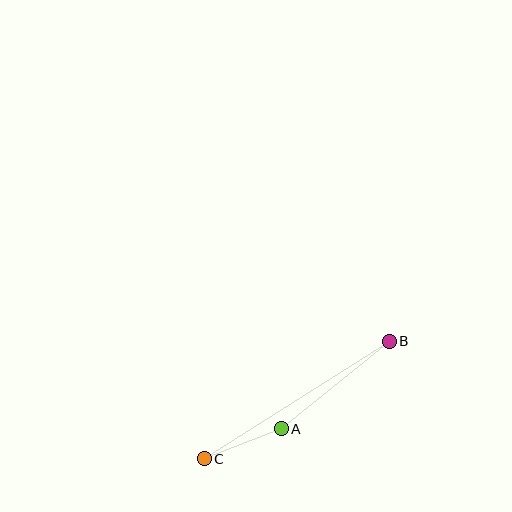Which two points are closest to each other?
Points A and C are closest to each other.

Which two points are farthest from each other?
Points B and C are farthest from each other.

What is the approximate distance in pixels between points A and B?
The distance between A and B is approximately 139 pixels.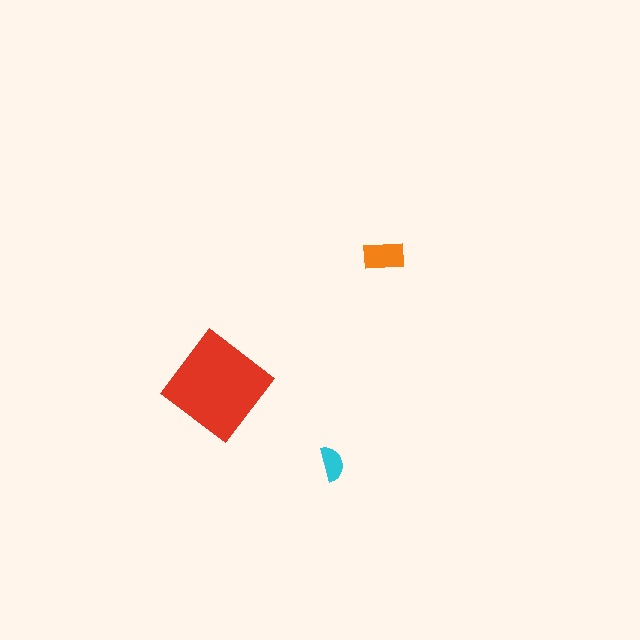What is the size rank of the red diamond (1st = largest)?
1st.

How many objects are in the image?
There are 3 objects in the image.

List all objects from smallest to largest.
The cyan semicircle, the orange rectangle, the red diamond.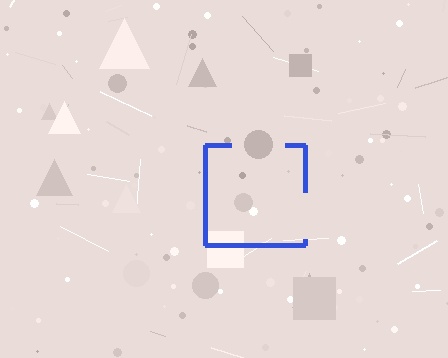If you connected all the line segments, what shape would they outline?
They would outline a square.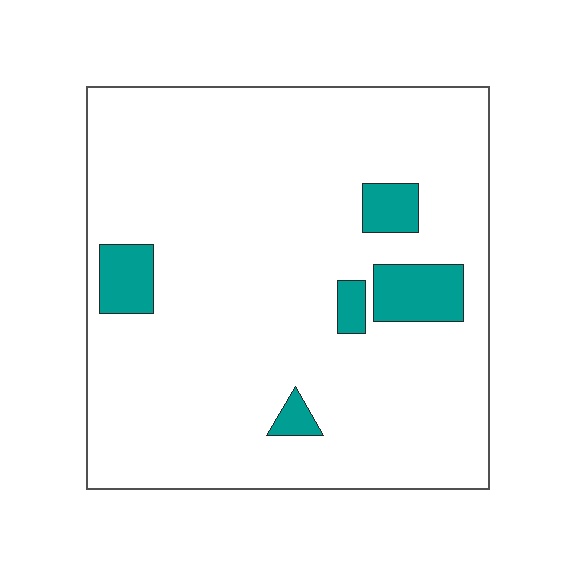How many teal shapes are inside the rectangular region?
5.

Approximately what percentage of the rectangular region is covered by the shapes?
Approximately 10%.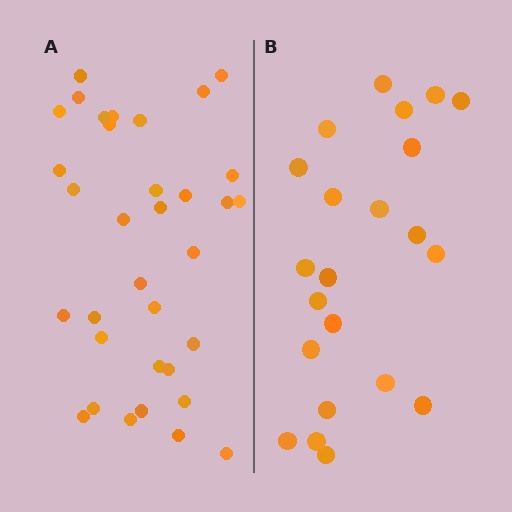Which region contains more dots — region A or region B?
Region A (the left region) has more dots.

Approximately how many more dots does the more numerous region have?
Region A has roughly 12 or so more dots than region B.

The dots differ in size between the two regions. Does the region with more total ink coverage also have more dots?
No. Region B has more total ink coverage because its dots are larger, but region A actually contains more individual dots. Total area can be misleading — the number of items is what matters here.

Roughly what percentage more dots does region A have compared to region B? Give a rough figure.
About 55% more.